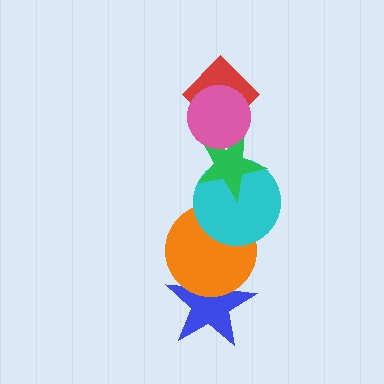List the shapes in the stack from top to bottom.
From top to bottom: the pink circle, the red diamond, the green star, the cyan circle, the orange circle, the blue star.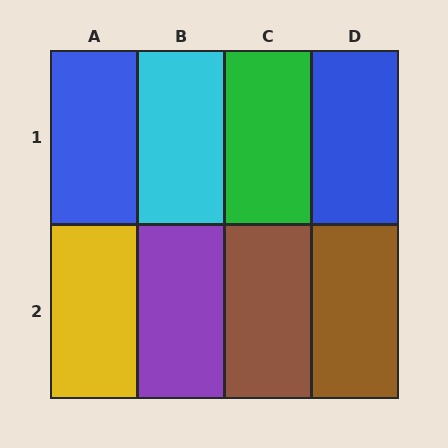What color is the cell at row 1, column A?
Blue.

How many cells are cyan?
1 cell is cyan.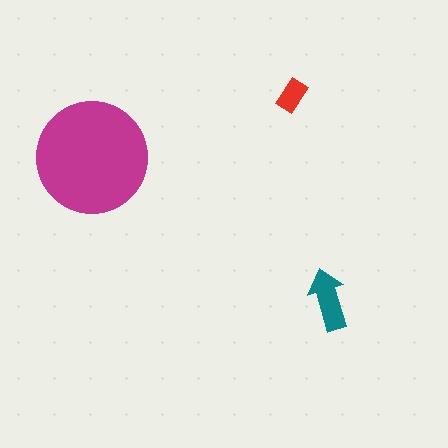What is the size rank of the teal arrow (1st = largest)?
2nd.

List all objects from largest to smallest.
The magenta circle, the teal arrow, the red rectangle.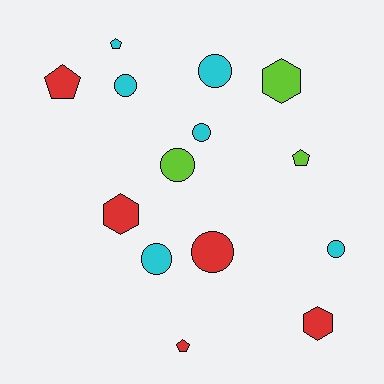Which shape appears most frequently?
Circle, with 7 objects.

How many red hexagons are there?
There are 2 red hexagons.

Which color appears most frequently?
Cyan, with 6 objects.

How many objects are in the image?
There are 14 objects.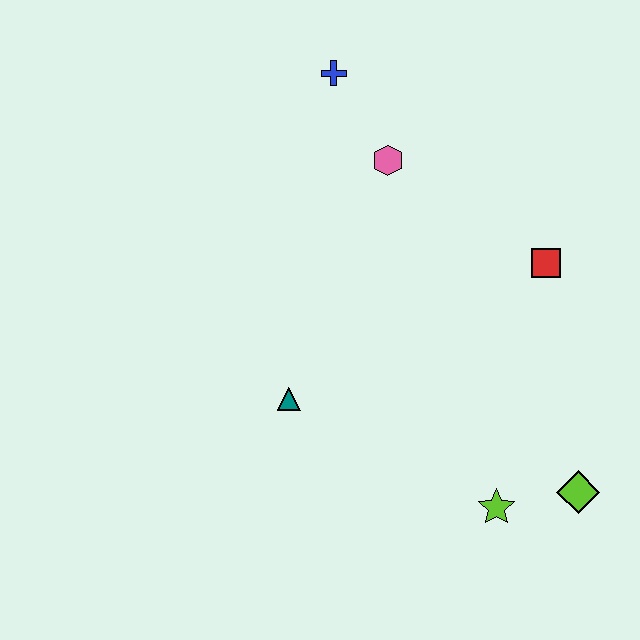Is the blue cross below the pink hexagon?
No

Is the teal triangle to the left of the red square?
Yes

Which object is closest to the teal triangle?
The lime star is closest to the teal triangle.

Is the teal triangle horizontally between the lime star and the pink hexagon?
No